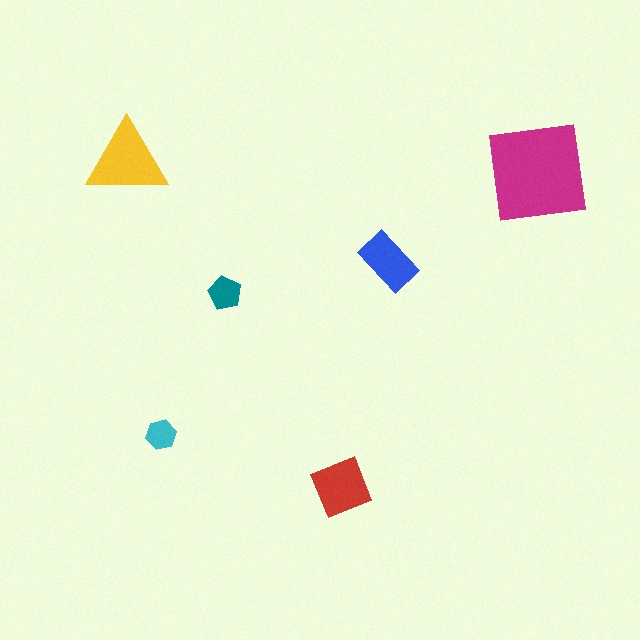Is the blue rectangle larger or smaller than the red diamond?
Smaller.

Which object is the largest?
The magenta square.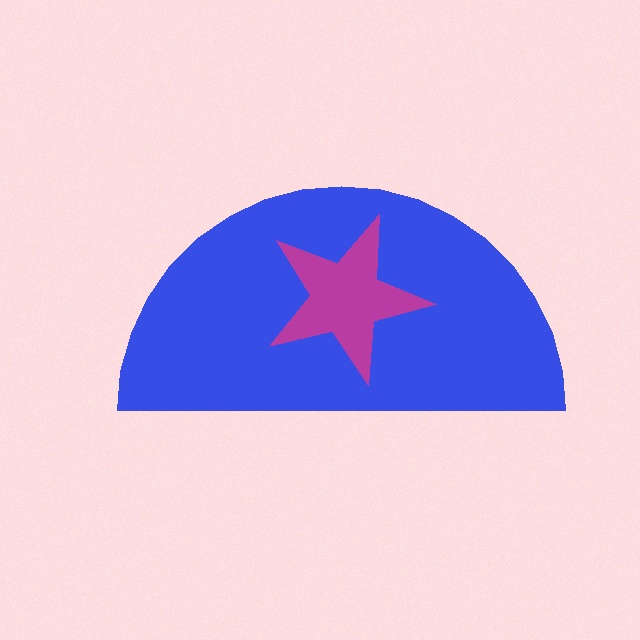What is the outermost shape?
The blue semicircle.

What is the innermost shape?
The magenta star.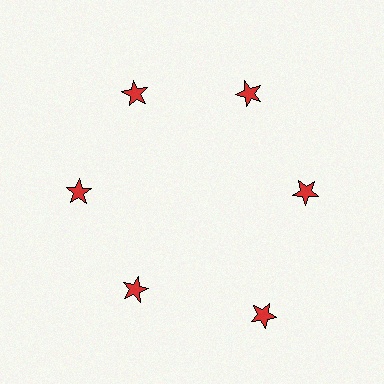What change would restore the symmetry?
The symmetry would be restored by moving it inward, back onto the ring so that all 6 stars sit at equal angles and equal distance from the center.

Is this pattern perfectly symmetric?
No. The 6 red stars are arranged in a ring, but one element near the 5 o'clock position is pushed outward from the center, breaking the 6-fold rotational symmetry.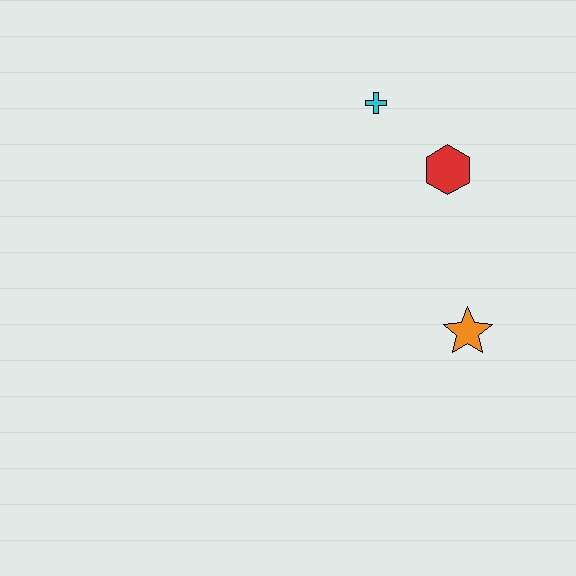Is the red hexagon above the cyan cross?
No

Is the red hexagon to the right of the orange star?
No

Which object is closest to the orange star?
The red hexagon is closest to the orange star.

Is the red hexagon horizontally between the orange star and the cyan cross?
Yes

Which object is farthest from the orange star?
The cyan cross is farthest from the orange star.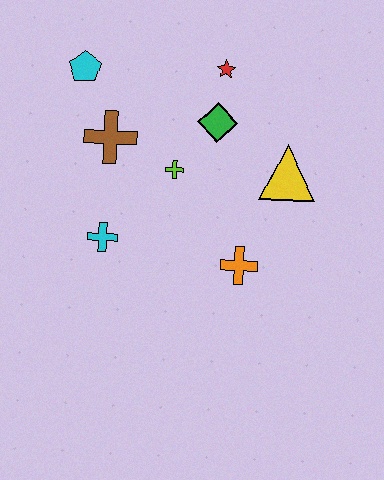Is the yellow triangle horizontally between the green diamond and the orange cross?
No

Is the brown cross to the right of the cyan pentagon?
Yes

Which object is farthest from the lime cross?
The cyan pentagon is farthest from the lime cross.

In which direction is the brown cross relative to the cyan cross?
The brown cross is above the cyan cross.